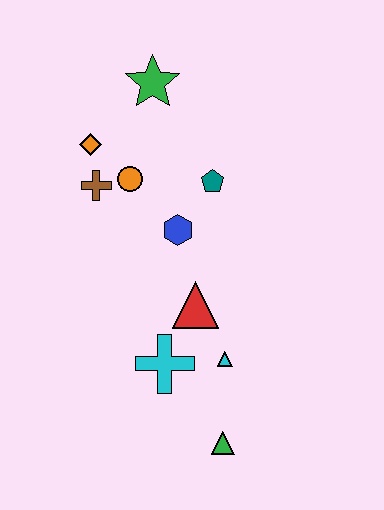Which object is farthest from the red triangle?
The green star is farthest from the red triangle.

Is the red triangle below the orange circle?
Yes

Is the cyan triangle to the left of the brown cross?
No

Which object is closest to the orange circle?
The brown cross is closest to the orange circle.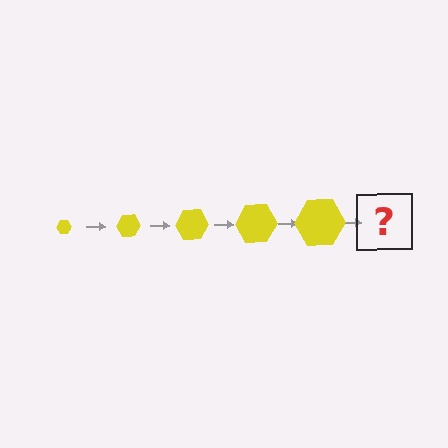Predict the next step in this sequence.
The next step is a yellow hexagon, larger than the previous one.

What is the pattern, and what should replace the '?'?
The pattern is that the hexagon gets progressively larger each step. The '?' should be a yellow hexagon, larger than the previous one.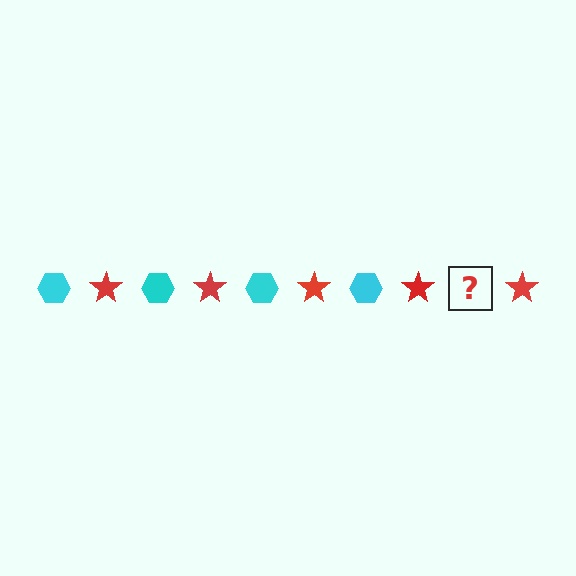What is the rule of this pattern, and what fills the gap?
The rule is that the pattern alternates between cyan hexagon and red star. The gap should be filled with a cyan hexagon.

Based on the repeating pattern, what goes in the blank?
The blank should be a cyan hexagon.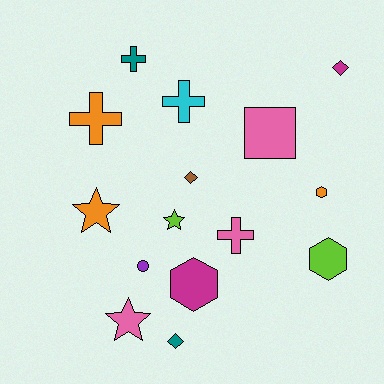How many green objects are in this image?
There are no green objects.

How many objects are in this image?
There are 15 objects.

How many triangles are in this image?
There are no triangles.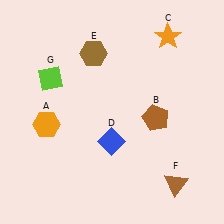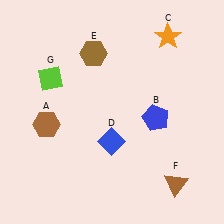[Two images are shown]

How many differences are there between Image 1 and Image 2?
There are 2 differences between the two images.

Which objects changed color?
A changed from orange to brown. B changed from brown to blue.